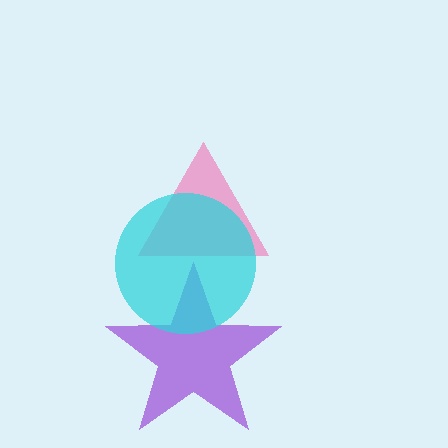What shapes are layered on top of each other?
The layered shapes are: a pink triangle, a purple star, a cyan circle.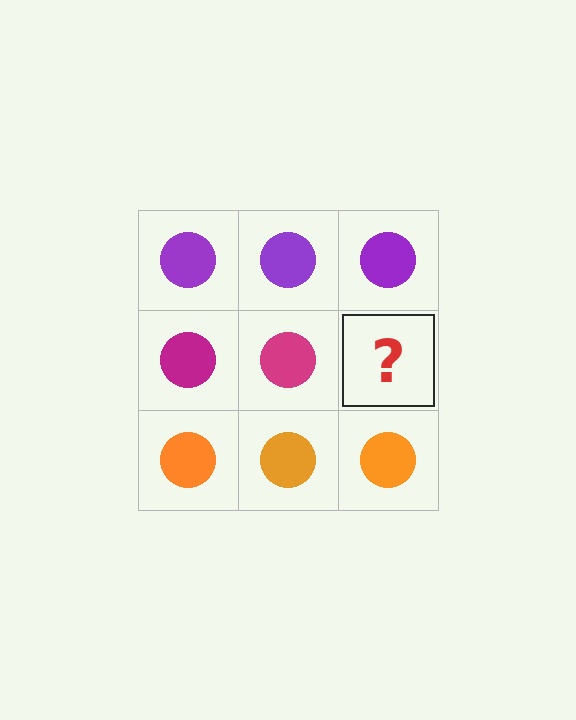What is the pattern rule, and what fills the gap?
The rule is that each row has a consistent color. The gap should be filled with a magenta circle.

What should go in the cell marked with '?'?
The missing cell should contain a magenta circle.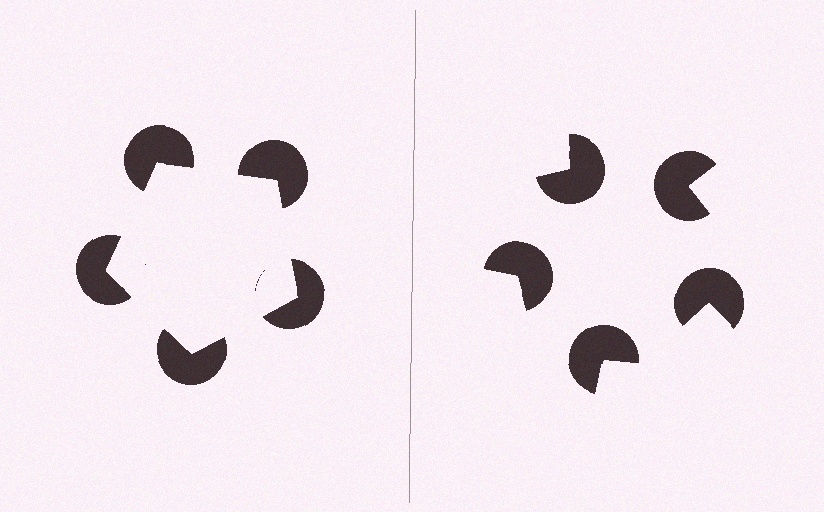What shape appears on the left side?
An illusory pentagon.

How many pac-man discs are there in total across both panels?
10 — 5 on each side.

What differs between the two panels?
The pac-man discs are positioned identically on both sides; only the wedge orientations differ. On the left they align to a pentagon; on the right they are misaligned.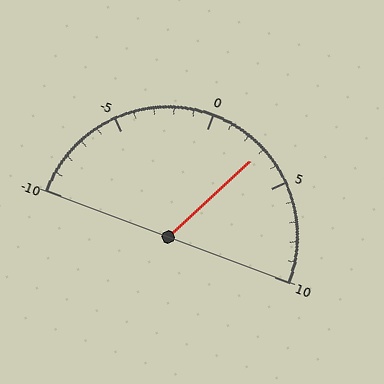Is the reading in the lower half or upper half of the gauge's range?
The reading is in the upper half of the range (-10 to 10).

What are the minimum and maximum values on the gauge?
The gauge ranges from -10 to 10.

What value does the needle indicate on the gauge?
The needle indicates approximately 3.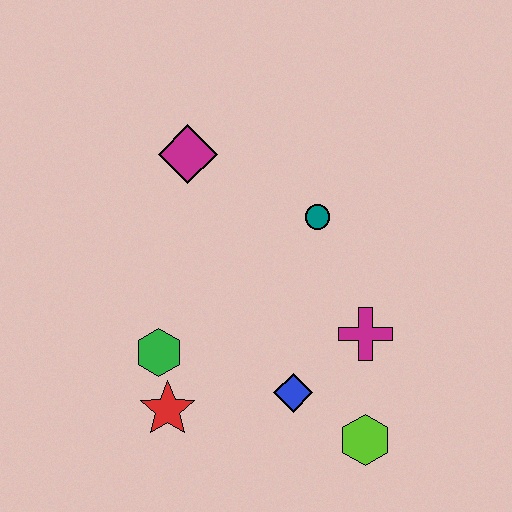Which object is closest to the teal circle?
The magenta cross is closest to the teal circle.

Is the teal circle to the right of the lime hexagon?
No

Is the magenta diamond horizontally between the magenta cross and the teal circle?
No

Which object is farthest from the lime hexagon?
The magenta diamond is farthest from the lime hexagon.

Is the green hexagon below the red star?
No